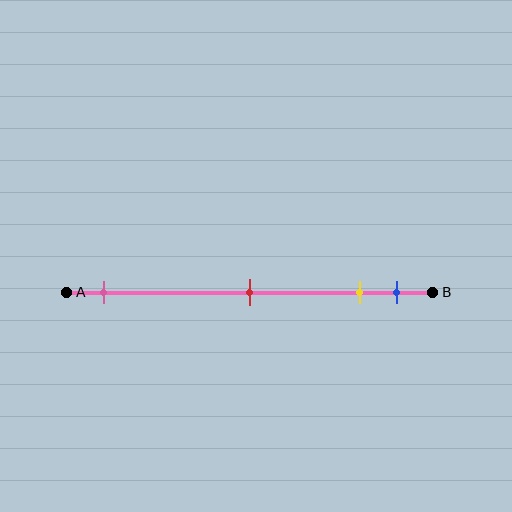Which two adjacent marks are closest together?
The yellow and blue marks are the closest adjacent pair.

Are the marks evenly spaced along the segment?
No, the marks are not evenly spaced.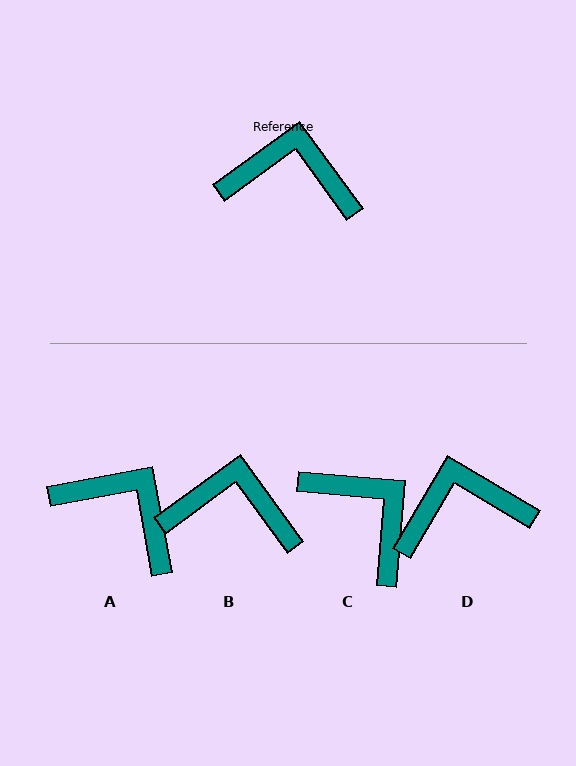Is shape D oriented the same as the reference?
No, it is off by about 23 degrees.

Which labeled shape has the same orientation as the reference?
B.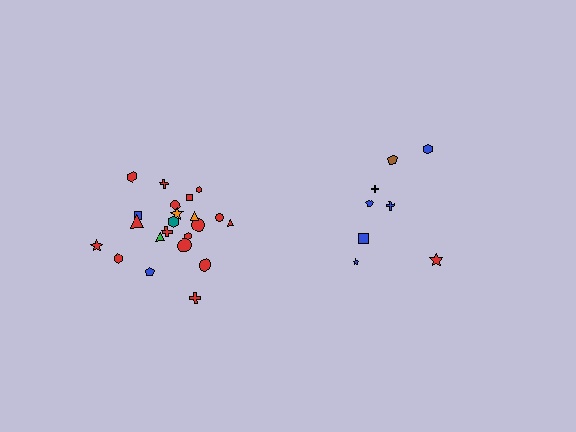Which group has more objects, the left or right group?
The left group.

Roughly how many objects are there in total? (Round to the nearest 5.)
Roughly 30 objects in total.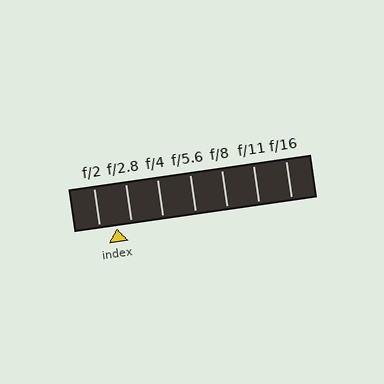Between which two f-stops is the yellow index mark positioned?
The index mark is between f/2 and f/2.8.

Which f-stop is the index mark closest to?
The index mark is closest to f/2.8.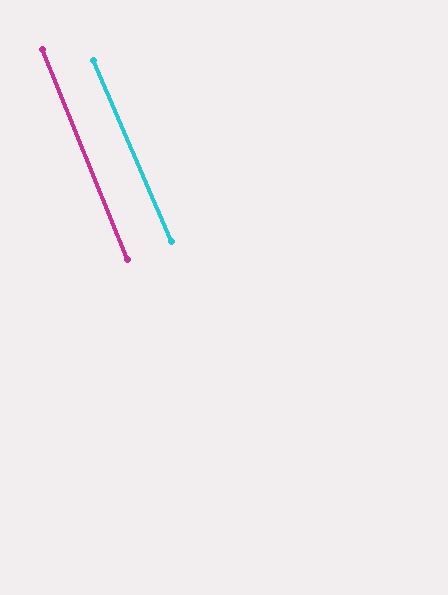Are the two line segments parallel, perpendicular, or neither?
Parallel — their directions differ by only 1.2°.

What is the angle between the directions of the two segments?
Approximately 1 degree.